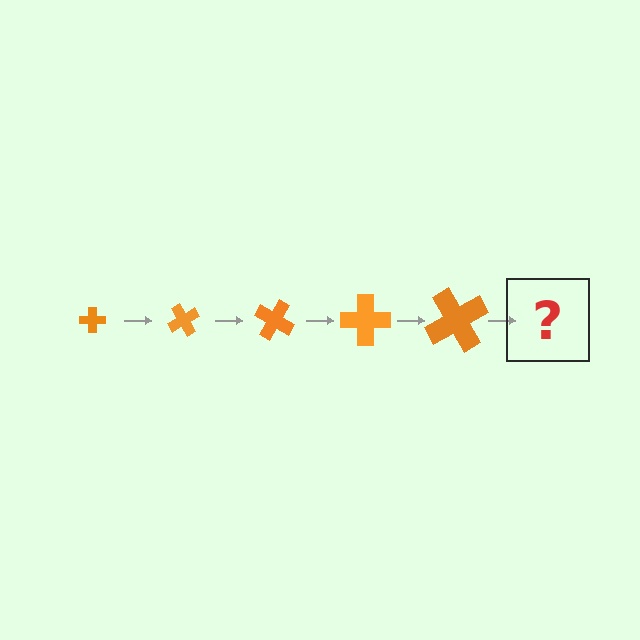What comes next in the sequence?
The next element should be a cross, larger than the previous one and rotated 300 degrees from the start.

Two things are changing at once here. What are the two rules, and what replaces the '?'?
The two rules are that the cross grows larger each step and it rotates 60 degrees each step. The '?' should be a cross, larger than the previous one and rotated 300 degrees from the start.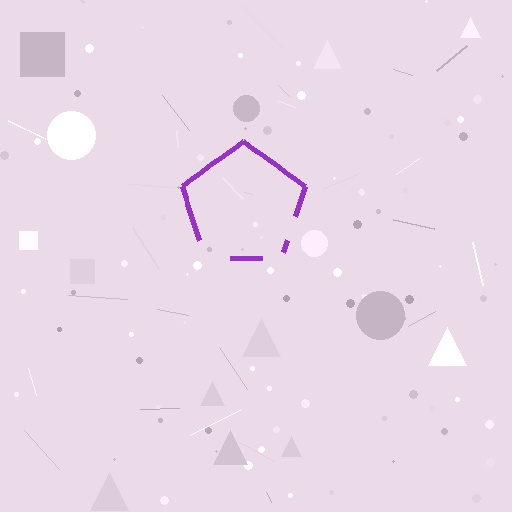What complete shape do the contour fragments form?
The contour fragments form a pentagon.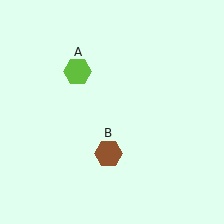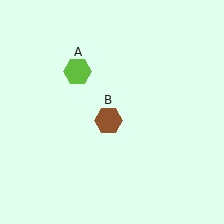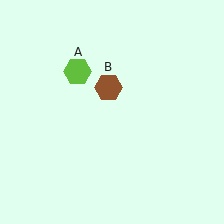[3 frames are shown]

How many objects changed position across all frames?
1 object changed position: brown hexagon (object B).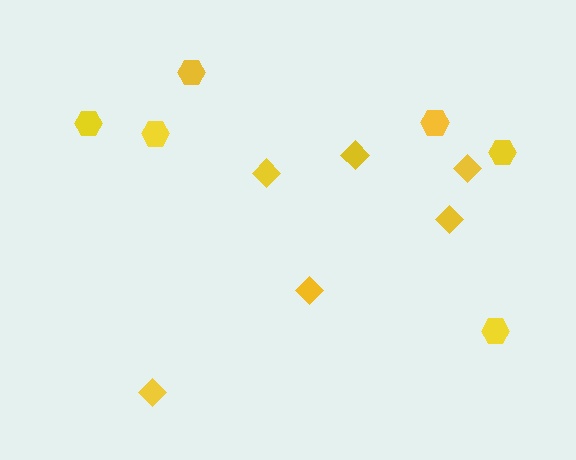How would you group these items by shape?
There are 2 groups: one group of hexagons (6) and one group of diamonds (6).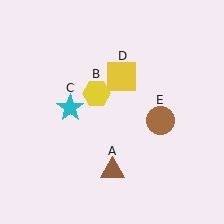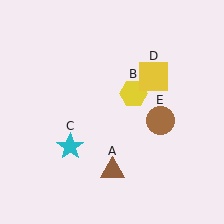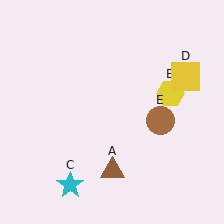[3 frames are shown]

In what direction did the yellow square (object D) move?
The yellow square (object D) moved right.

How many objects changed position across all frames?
3 objects changed position: yellow hexagon (object B), cyan star (object C), yellow square (object D).